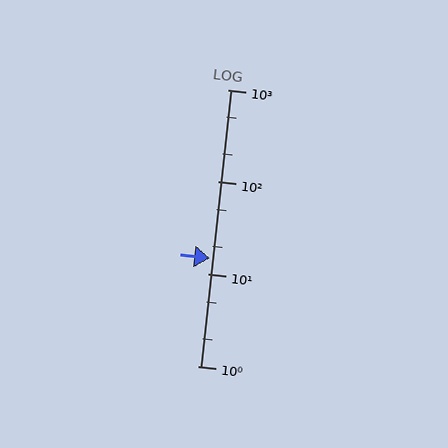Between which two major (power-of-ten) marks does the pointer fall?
The pointer is between 10 and 100.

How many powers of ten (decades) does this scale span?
The scale spans 3 decades, from 1 to 1000.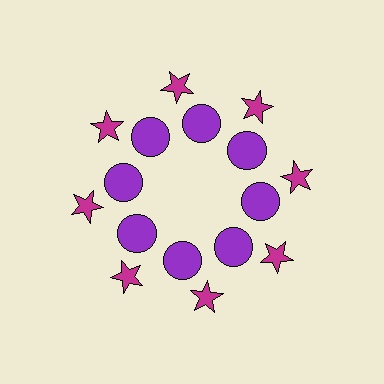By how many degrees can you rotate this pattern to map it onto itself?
The pattern maps onto itself every 45 degrees of rotation.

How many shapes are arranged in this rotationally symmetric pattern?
There are 16 shapes, arranged in 8 groups of 2.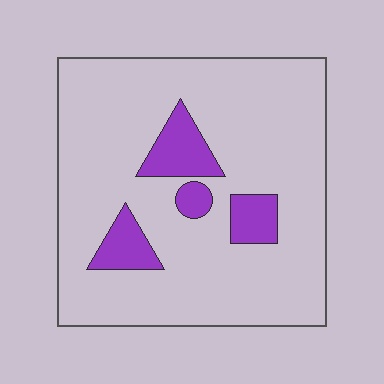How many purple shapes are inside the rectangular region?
4.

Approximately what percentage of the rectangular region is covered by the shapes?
Approximately 15%.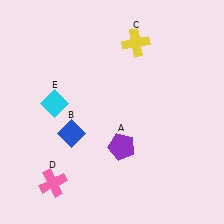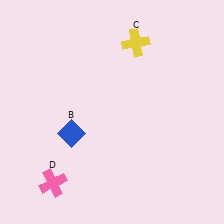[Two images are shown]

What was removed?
The purple pentagon (A), the cyan diamond (E) were removed in Image 2.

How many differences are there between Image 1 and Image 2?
There are 2 differences between the two images.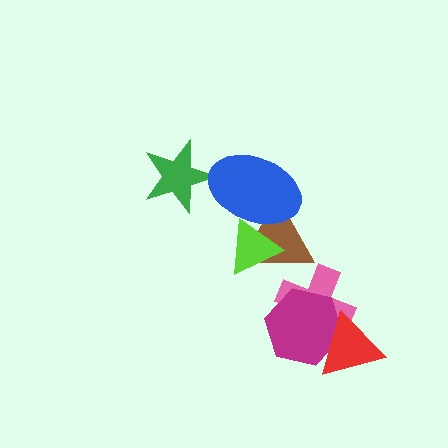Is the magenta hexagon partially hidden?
Yes, it is partially covered by another shape.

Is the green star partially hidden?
Yes, it is partially covered by another shape.